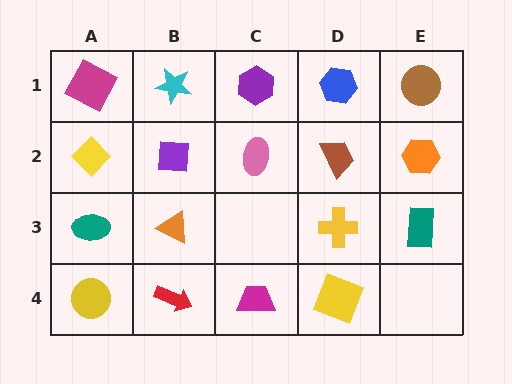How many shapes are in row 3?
4 shapes.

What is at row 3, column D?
A yellow cross.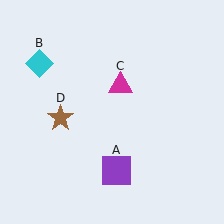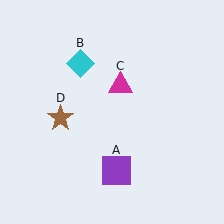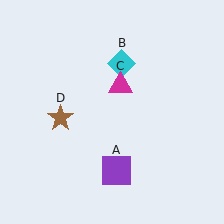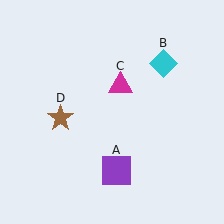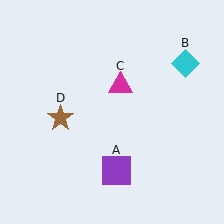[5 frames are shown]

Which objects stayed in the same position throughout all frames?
Purple square (object A) and magenta triangle (object C) and brown star (object D) remained stationary.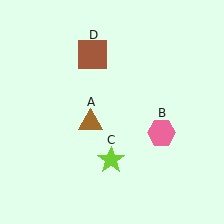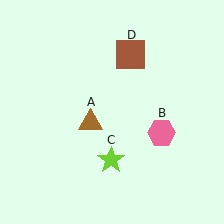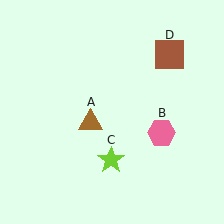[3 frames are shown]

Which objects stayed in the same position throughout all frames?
Brown triangle (object A) and pink hexagon (object B) and lime star (object C) remained stationary.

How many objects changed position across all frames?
1 object changed position: brown square (object D).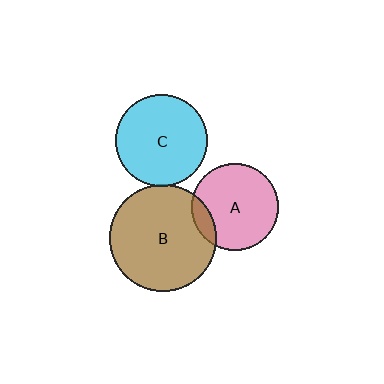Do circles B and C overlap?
Yes.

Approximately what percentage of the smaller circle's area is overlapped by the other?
Approximately 5%.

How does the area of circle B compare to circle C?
Approximately 1.3 times.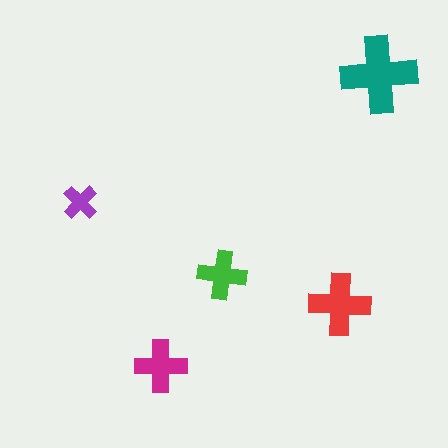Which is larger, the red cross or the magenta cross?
The red one.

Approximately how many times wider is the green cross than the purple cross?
About 1.5 times wider.